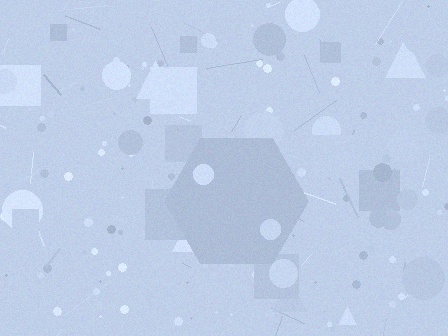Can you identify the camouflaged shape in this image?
The camouflaged shape is a hexagon.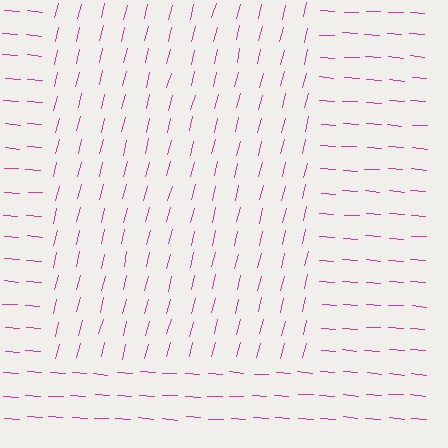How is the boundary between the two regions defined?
The boundary is defined purely by a change in line orientation (approximately 80 degrees difference). All lines are the same color and thickness.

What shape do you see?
I see a rectangle.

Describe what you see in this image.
The image is filled with small magenta line segments. A rectangle region in the image has lines oriented differently from the surrounding lines, creating a visible texture boundary.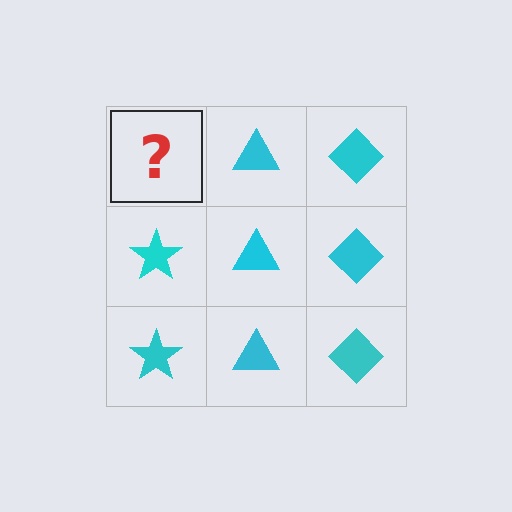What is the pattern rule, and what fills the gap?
The rule is that each column has a consistent shape. The gap should be filled with a cyan star.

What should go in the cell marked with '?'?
The missing cell should contain a cyan star.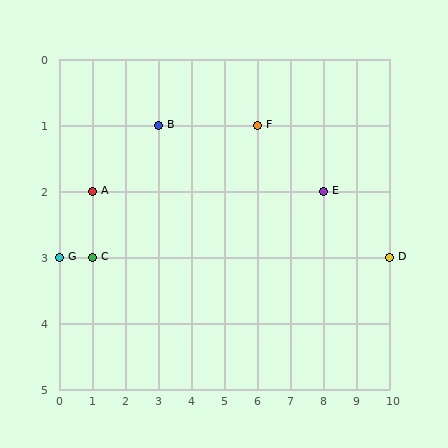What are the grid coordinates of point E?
Point E is at grid coordinates (8, 2).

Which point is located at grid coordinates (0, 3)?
Point G is at (0, 3).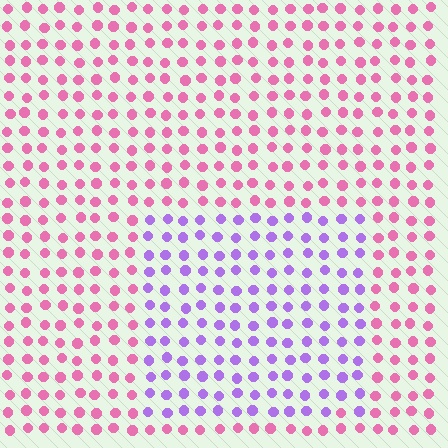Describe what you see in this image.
The image is filled with small pink elements in a uniform arrangement. A rectangle-shaped region is visible where the elements are tinted to a slightly different hue, forming a subtle color boundary.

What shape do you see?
I see a rectangle.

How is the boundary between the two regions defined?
The boundary is defined purely by a slight shift in hue (about 56 degrees). Spacing, size, and orientation are identical on both sides.